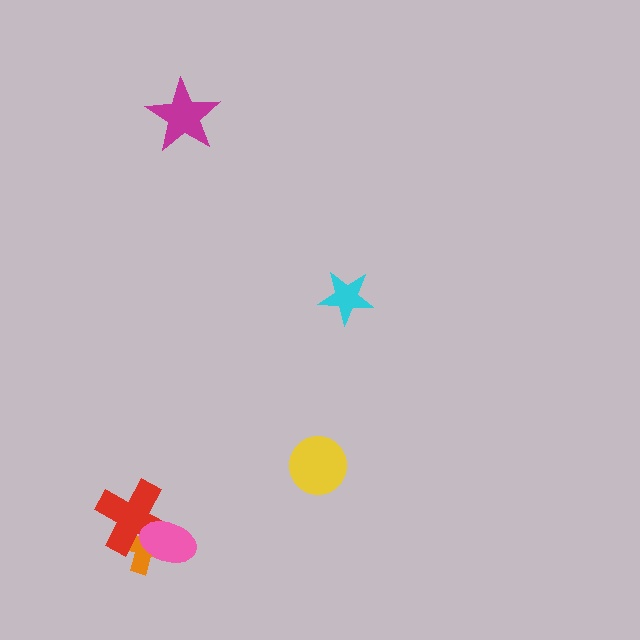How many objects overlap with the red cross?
2 objects overlap with the red cross.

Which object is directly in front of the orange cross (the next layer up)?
The red cross is directly in front of the orange cross.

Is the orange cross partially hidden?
Yes, it is partially covered by another shape.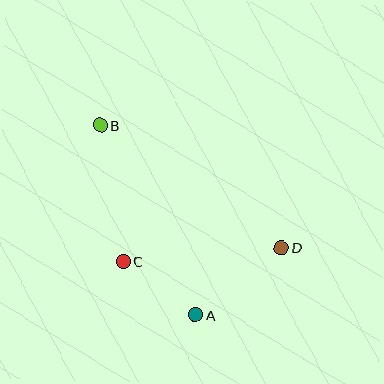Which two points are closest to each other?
Points A and C are closest to each other.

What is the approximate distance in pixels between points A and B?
The distance between A and B is approximately 212 pixels.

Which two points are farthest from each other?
Points B and D are farthest from each other.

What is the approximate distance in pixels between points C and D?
The distance between C and D is approximately 159 pixels.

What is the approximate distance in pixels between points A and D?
The distance between A and D is approximately 109 pixels.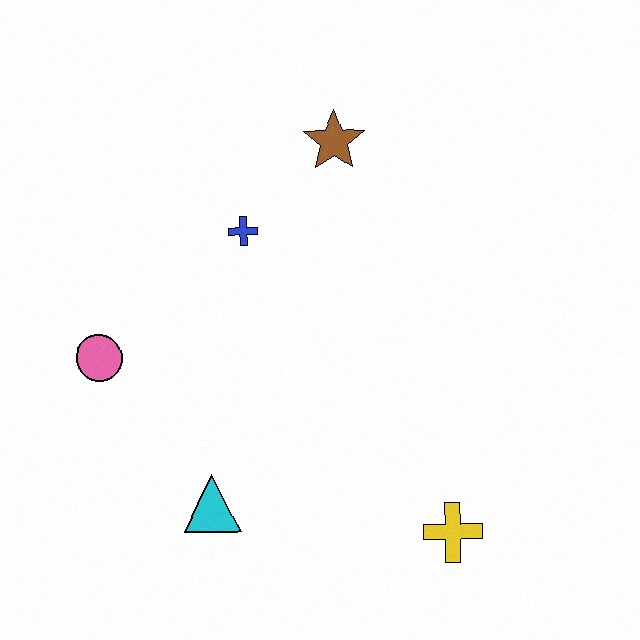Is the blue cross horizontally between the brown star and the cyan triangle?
Yes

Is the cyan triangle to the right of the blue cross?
No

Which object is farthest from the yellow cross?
The brown star is farthest from the yellow cross.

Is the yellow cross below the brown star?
Yes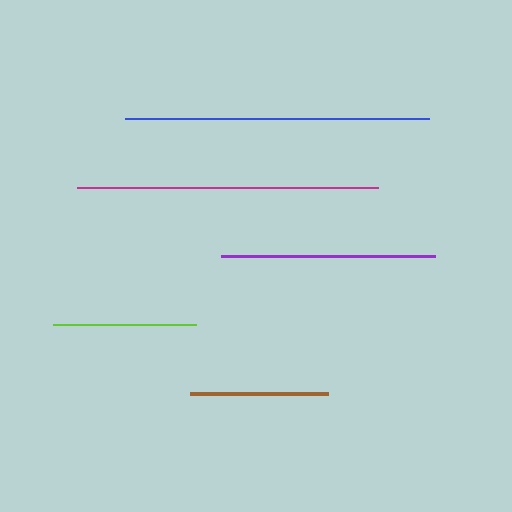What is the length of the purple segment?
The purple segment is approximately 214 pixels long.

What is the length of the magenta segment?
The magenta segment is approximately 301 pixels long.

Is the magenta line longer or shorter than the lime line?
The magenta line is longer than the lime line.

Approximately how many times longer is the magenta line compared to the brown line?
The magenta line is approximately 2.2 times the length of the brown line.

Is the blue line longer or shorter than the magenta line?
The blue line is longer than the magenta line.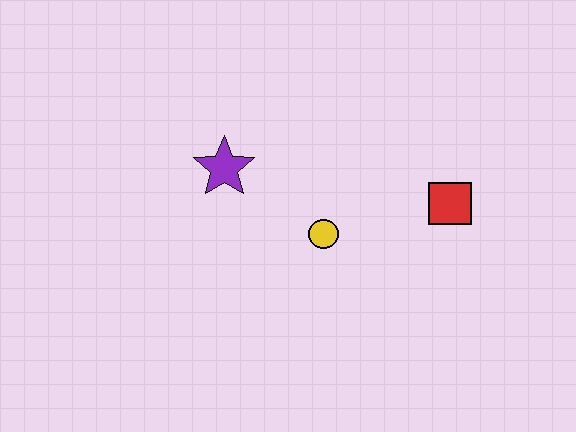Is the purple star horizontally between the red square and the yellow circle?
No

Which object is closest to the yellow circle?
The purple star is closest to the yellow circle.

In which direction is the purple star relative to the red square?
The purple star is to the left of the red square.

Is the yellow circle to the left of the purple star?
No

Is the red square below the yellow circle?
No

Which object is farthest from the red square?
The purple star is farthest from the red square.